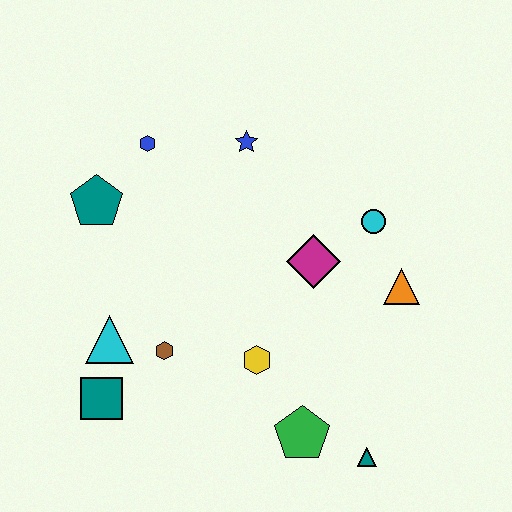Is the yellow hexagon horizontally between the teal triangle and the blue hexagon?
Yes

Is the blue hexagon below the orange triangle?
No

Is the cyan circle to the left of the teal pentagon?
No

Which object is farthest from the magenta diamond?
The teal square is farthest from the magenta diamond.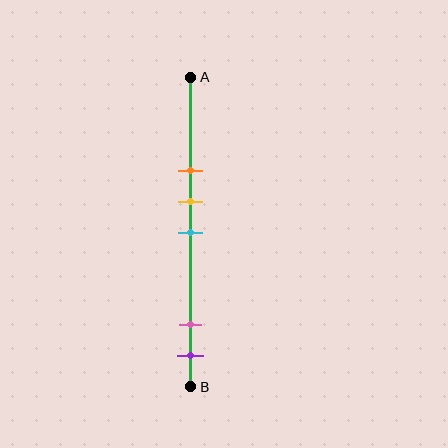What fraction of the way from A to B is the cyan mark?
The cyan mark is approximately 50% (0.5) of the way from A to B.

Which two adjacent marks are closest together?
The yellow and cyan marks are the closest adjacent pair.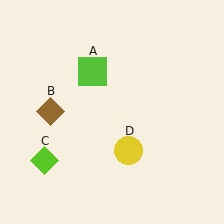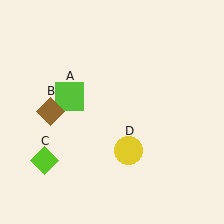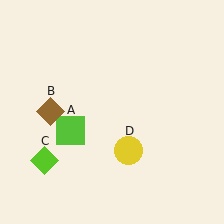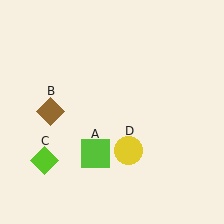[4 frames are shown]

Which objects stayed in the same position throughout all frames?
Brown diamond (object B) and lime diamond (object C) and yellow circle (object D) remained stationary.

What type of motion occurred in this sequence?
The lime square (object A) rotated counterclockwise around the center of the scene.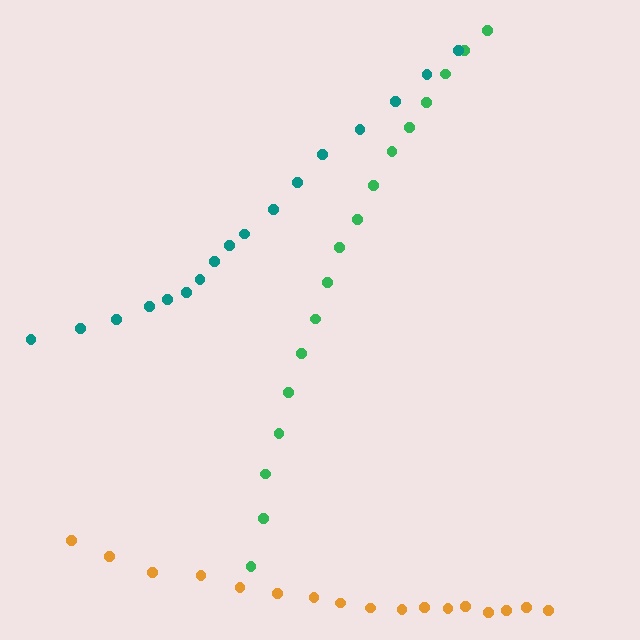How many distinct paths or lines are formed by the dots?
There are 3 distinct paths.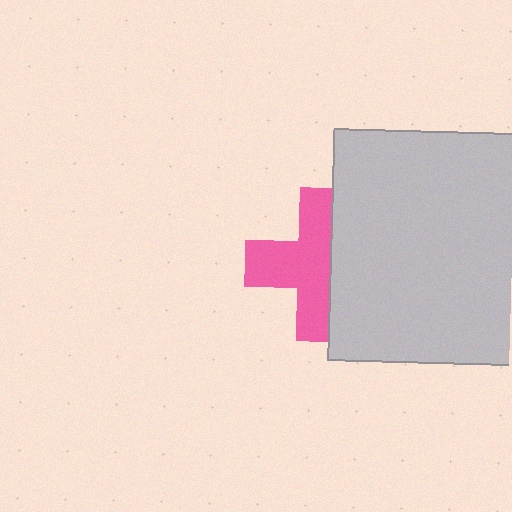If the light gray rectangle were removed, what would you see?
You would see the complete pink cross.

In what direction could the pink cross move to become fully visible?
The pink cross could move left. That would shift it out from behind the light gray rectangle entirely.